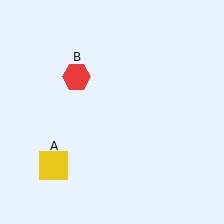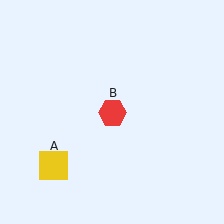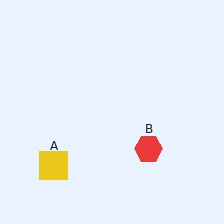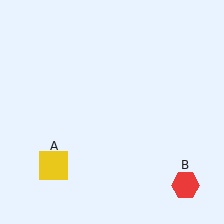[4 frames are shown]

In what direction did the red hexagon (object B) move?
The red hexagon (object B) moved down and to the right.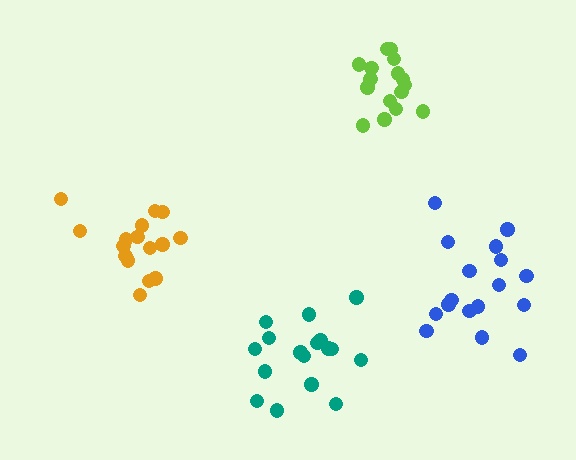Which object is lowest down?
The teal cluster is bottommost.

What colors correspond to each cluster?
The clusters are colored: blue, orange, teal, lime.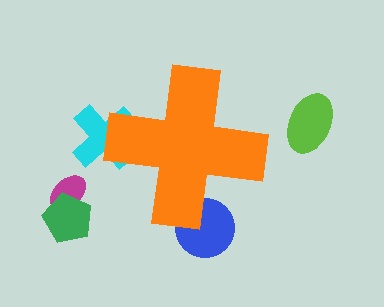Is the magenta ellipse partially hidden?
No, the magenta ellipse is fully visible.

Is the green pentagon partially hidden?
No, the green pentagon is fully visible.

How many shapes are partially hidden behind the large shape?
2 shapes are partially hidden.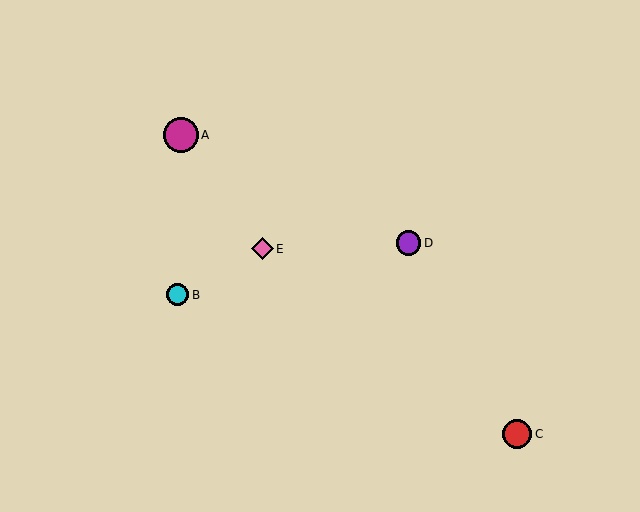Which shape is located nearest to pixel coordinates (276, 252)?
The pink diamond (labeled E) at (262, 249) is nearest to that location.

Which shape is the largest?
The magenta circle (labeled A) is the largest.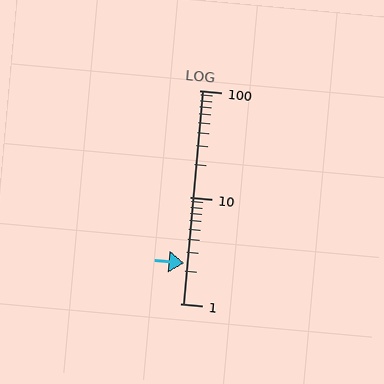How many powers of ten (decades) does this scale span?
The scale spans 2 decades, from 1 to 100.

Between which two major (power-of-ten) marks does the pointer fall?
The pointer is between 1 and 10.